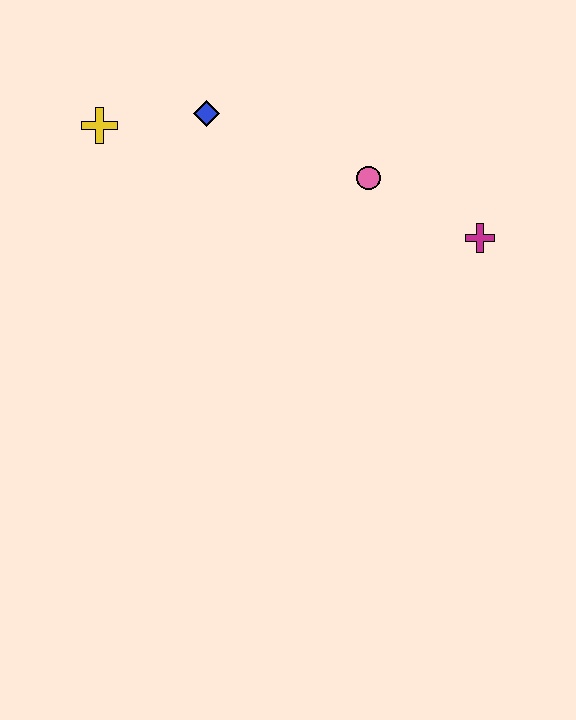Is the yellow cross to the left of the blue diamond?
Yes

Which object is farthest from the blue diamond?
The magenta cross is farthest from the blue diamond.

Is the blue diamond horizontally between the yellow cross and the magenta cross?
Yes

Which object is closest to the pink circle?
The magenta cross is closest to the pink circle.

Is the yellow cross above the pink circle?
Yes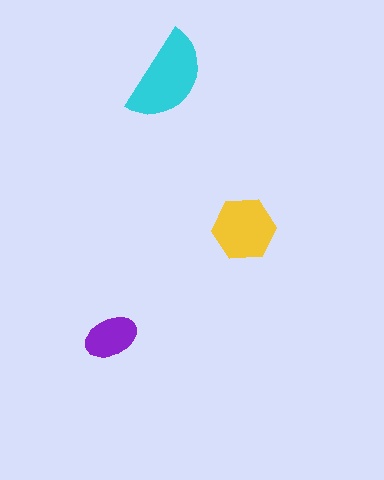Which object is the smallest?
The purple ellipse.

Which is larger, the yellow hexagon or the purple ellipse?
The yellow hexagon.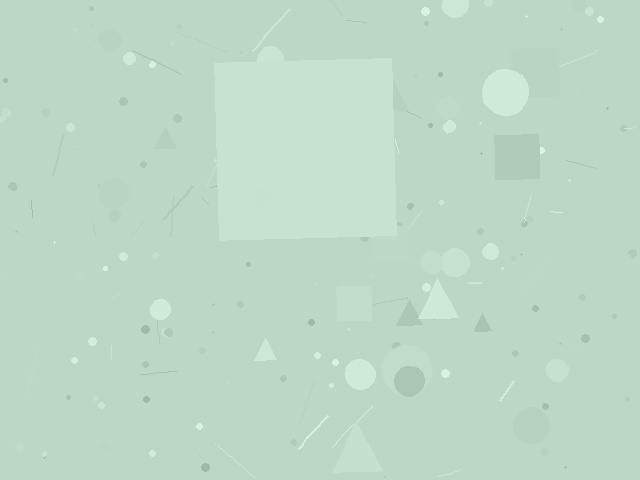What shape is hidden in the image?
A square is hidden in the image.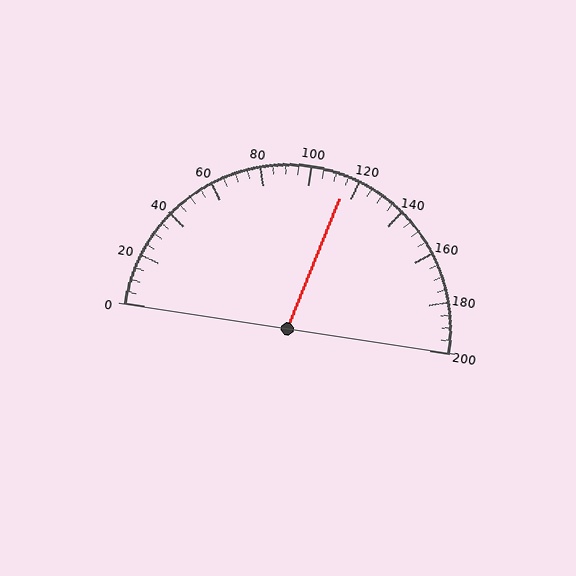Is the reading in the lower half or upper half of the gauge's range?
The reading is in the upper half of the range (0 to 200).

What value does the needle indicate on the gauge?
The needle indicates approximately 115.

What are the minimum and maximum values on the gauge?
The gauge ranges from 0 to 200.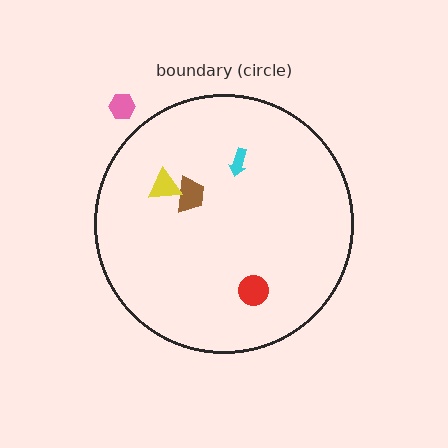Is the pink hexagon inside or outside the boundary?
Outside.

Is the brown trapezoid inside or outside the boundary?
Inside.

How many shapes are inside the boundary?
4 inside, 1 outside.